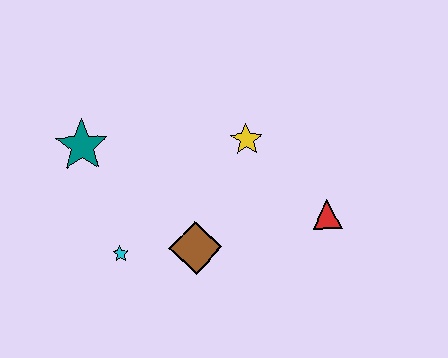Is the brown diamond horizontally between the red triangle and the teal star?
Yes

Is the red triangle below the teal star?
Yes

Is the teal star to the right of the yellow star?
No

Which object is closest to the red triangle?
The yellow star is closest to the red triangle.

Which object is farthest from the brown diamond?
The teal star is farthest from the brown diamond.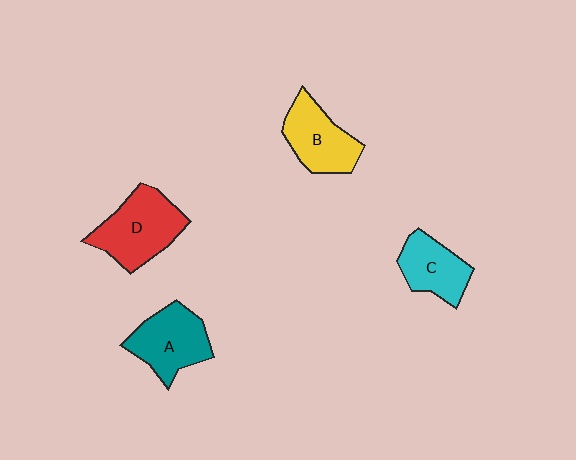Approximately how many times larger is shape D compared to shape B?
Approximately 1.2 times.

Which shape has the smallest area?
Shape C (cyan).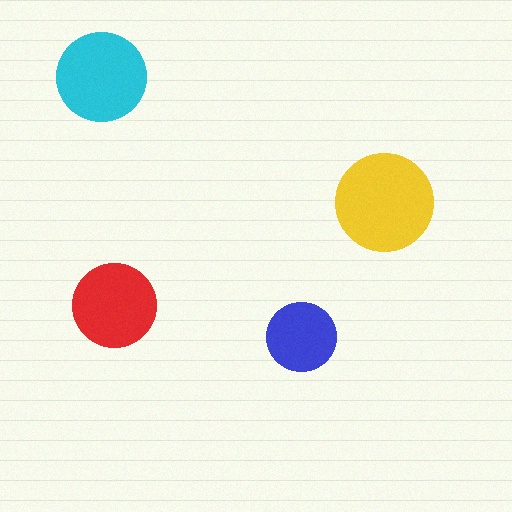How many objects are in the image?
There are 4 objects in the image.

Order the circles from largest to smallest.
the yellow one, the cyan one, the red one, the blue one.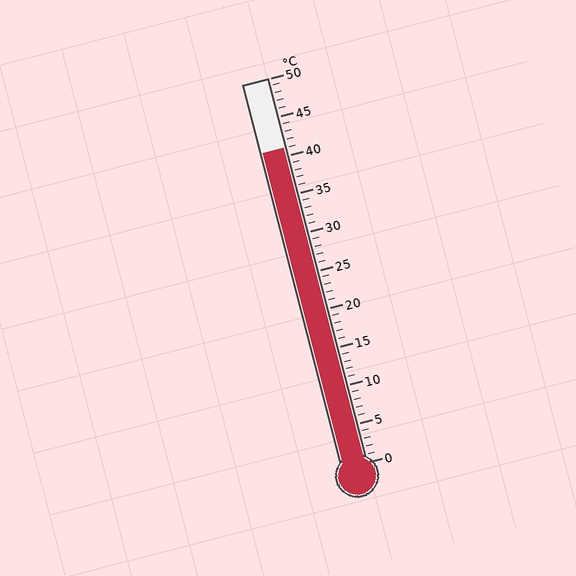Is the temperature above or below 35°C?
The temperature is above 35°C.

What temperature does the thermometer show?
The thermometer shows approximately 41°C.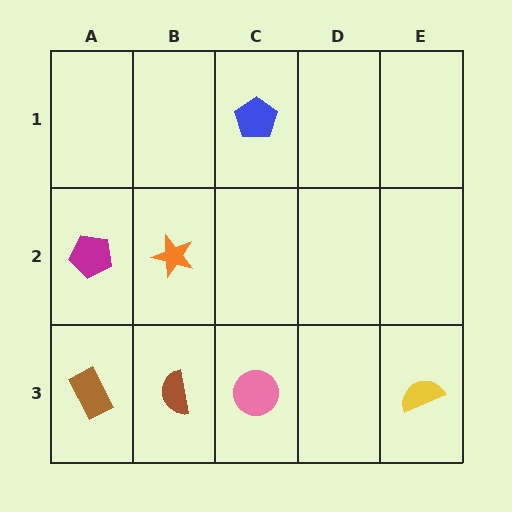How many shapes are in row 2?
2 shapes.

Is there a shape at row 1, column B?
No, that cell is empty.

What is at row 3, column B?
A brown semicircle.